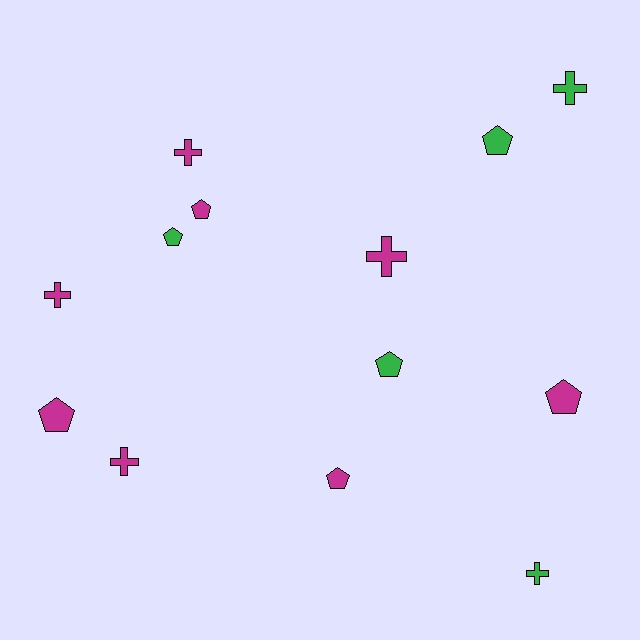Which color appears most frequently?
Magenta, with 8 objects.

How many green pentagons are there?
There are 3 green pentagons.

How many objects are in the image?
There are 13 objects.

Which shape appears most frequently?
Pentagon, with 7 objects.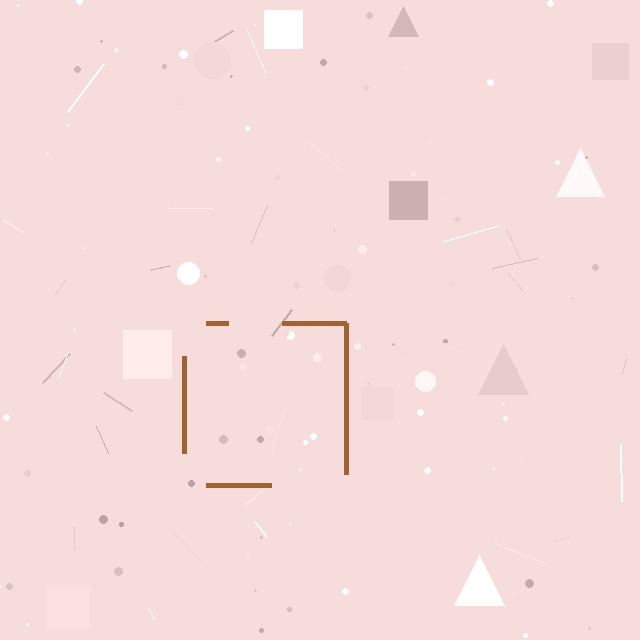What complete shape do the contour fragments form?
The contour fragments form a square.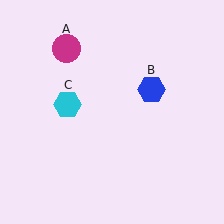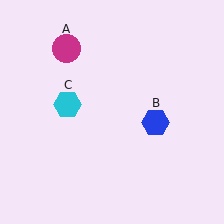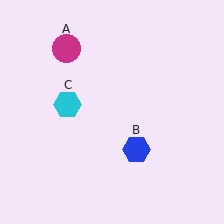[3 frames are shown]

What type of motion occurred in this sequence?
The blue hexagon (object B) rotated clockwise around the center of the scene.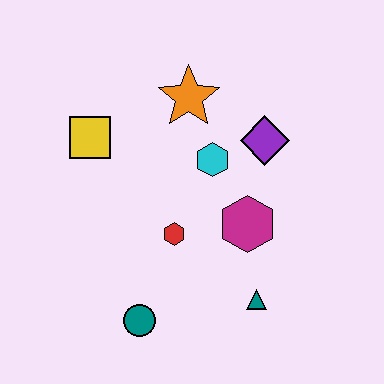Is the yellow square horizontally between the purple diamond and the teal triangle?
No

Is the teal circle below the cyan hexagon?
Yes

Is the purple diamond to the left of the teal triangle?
No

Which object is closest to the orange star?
The cyan hexagon is closest to the orange star.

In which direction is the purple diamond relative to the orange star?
The purple diamond is to the right of the orange star.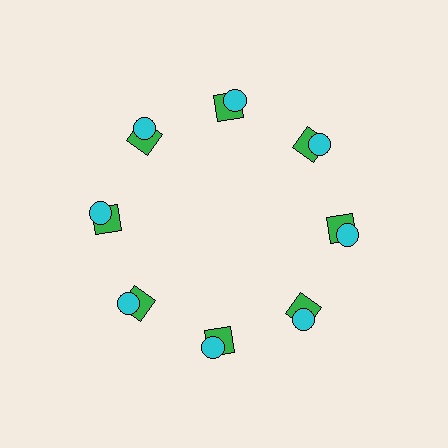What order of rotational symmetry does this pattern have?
This pattern has 8-fold rotational symmetry.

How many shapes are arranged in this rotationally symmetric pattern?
There are 16 shapes, arranged in 8 groups of 2.